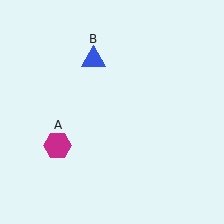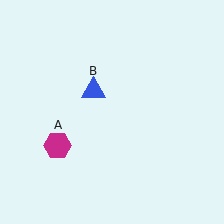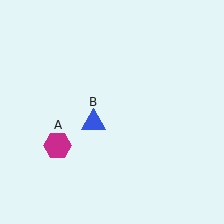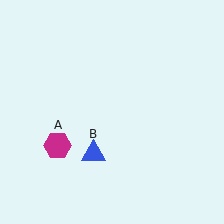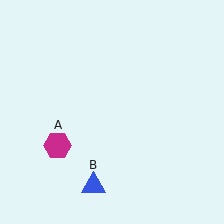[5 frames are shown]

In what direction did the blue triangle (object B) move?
The blue triangle (object B) moved down.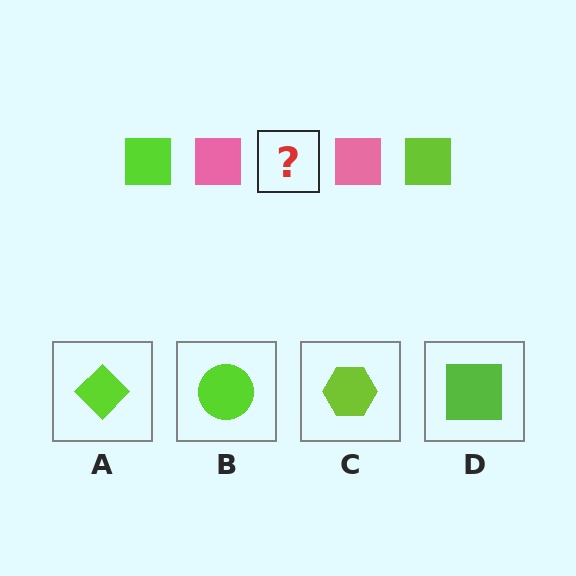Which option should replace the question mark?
Option D.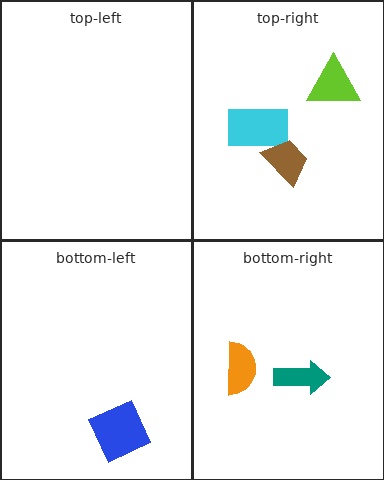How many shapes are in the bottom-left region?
1.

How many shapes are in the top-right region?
3.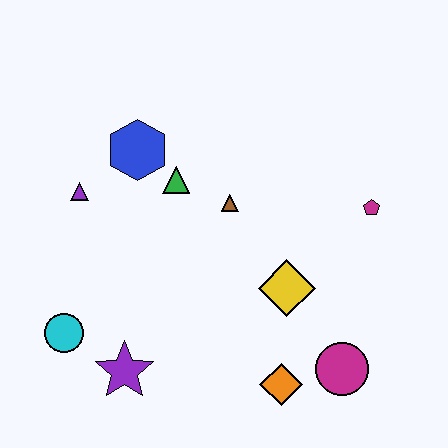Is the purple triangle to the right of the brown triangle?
No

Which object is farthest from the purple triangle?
The magenta circle is farthest from the purple triangle.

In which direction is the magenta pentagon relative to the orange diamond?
The magenta pentagon is above the orange diamond.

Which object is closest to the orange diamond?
The magenta circle is closest to the orange diamond.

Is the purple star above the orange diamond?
Yes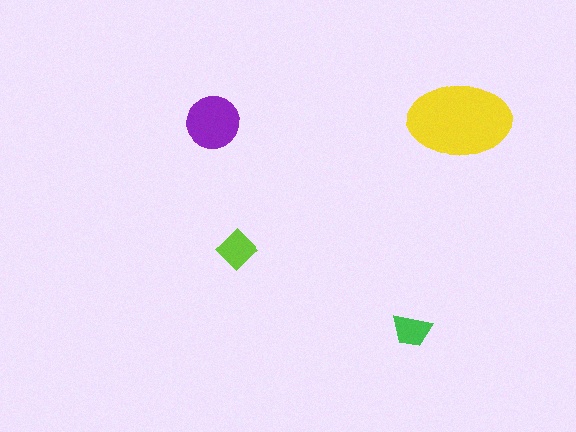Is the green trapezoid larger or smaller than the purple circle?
Smaller.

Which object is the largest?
The yellow ellipse.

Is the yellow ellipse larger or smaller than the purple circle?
Larger.